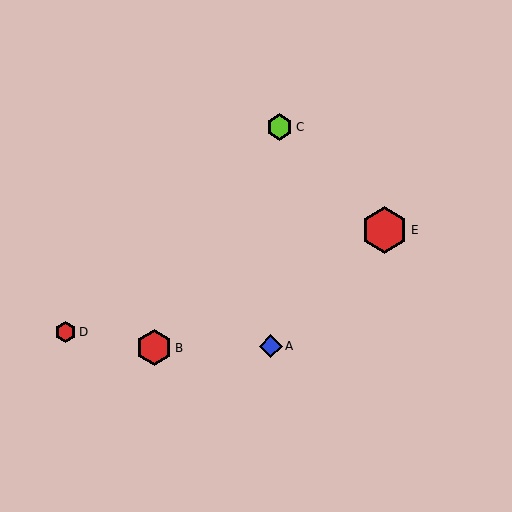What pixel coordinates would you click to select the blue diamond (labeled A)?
Click at (271, 346) to select the blue diamond A.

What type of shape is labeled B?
Shape B is a red hexagon.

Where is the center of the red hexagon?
The center of the red hexagon is at (154, 348).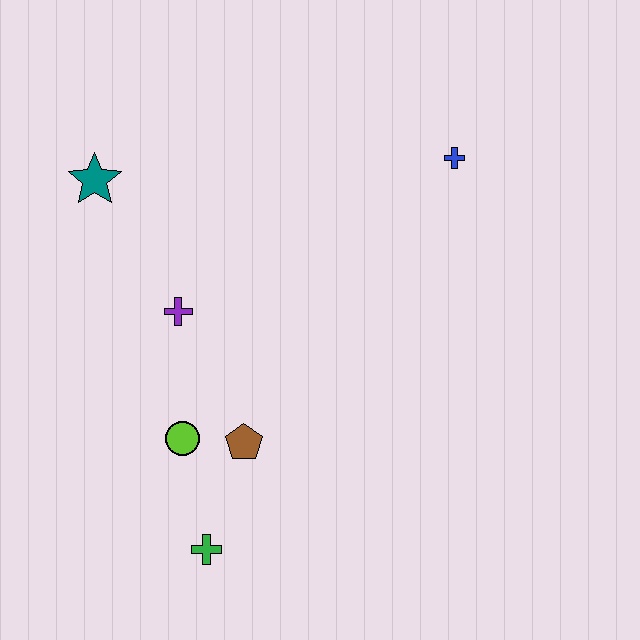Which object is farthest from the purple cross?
The blue cross is farthest from the purple cross.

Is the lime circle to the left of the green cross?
Yes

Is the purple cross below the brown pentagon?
No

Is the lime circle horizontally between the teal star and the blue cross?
Yes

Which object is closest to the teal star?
The purple cross is closest to the teal star.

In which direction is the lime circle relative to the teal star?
The lime circle is below the teal star.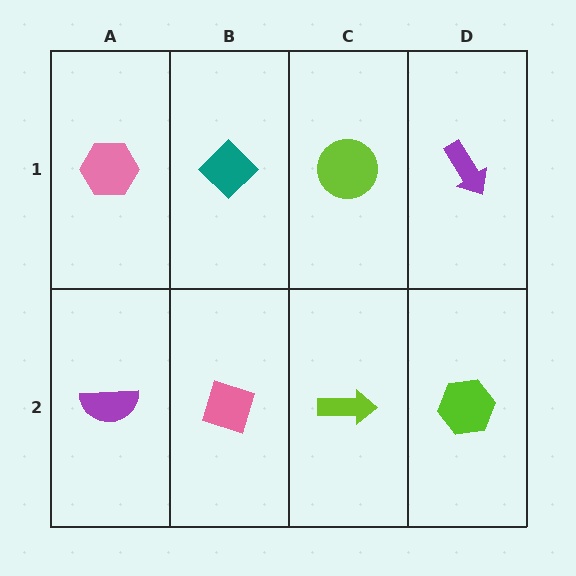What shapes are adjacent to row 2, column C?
A lime circle (row 1, column C), a pink diamond (row 2, column B), a lime hexagon (row 2, column D).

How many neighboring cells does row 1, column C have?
3.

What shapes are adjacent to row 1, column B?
A pink diamond (row 2, column B), a pink hexagon (row 1, column A), a lime circle (row 1, column C).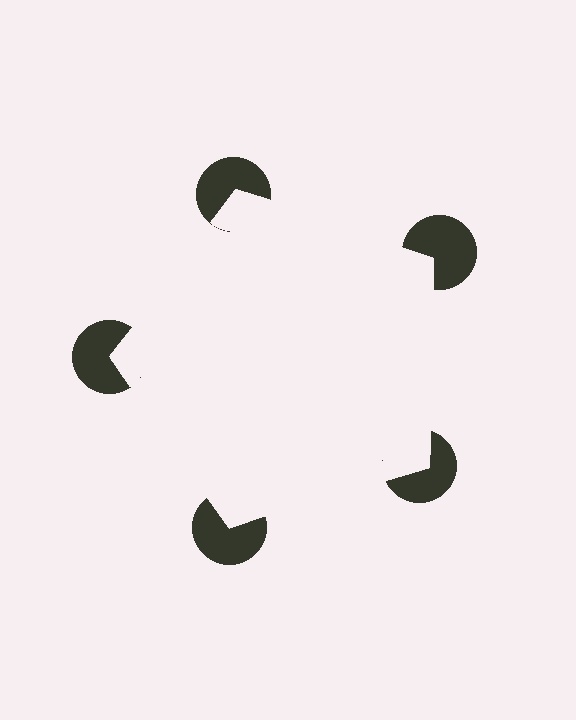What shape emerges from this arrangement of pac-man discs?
An illusory pentagon — its edges are inferred from the aligned wedge cuts in the pac-man discs, not physically drawn.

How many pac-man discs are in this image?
There are 5 — one at each vertex of the illusory pentagon.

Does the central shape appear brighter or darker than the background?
It typically appears slightly brighter than the background, even though no actual brightness change is drawn.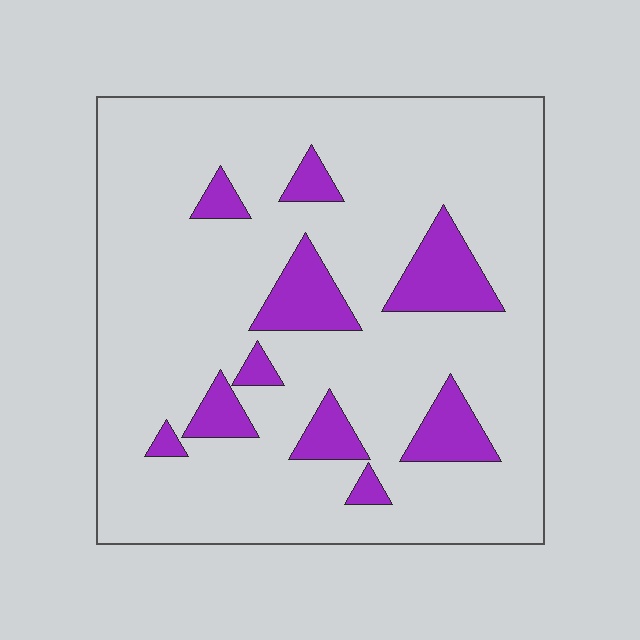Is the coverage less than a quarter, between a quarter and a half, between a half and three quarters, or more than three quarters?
Less than a quarter.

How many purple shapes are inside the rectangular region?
10.